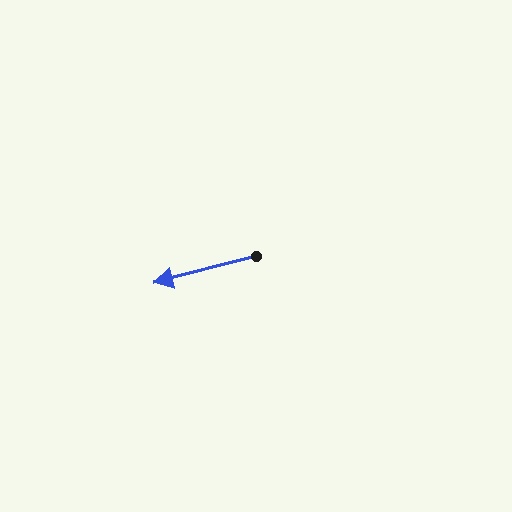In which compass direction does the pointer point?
West.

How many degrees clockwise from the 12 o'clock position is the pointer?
Approximately 255 degrees.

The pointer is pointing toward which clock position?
Roughly 9 o'clock.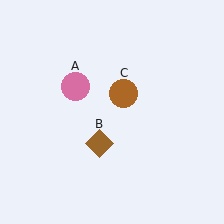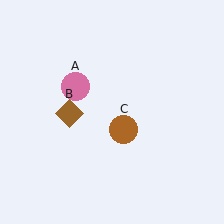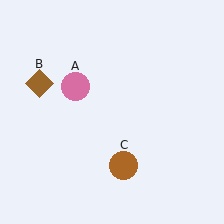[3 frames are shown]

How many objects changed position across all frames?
2 objects changed position: brown diamond (object B), brown circle (object C).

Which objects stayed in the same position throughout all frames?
Pink circle (object A) remained stationary.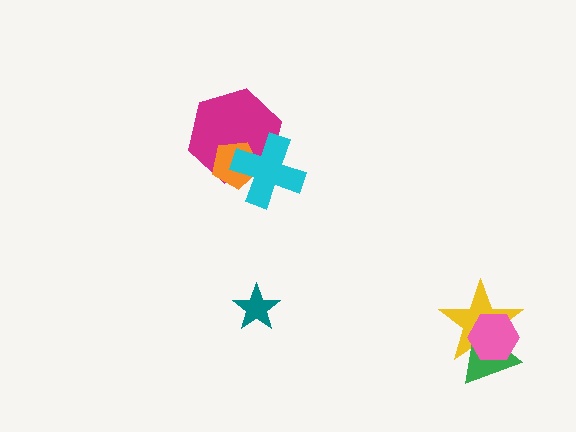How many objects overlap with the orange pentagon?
2 objects overlap with the orange pentagon.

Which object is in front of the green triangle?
The pink hexagon is in front of the green triangle.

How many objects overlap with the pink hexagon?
2 objects overlap with the pink hexagon.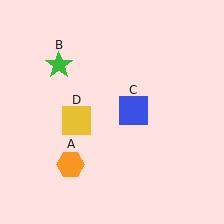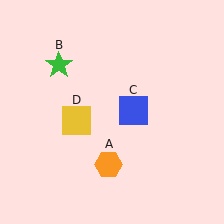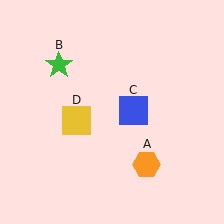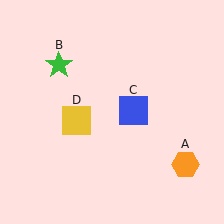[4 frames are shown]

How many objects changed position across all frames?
1 object changed position: orange hexagon (object A).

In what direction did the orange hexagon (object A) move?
The orange hexagon (object A) moved right.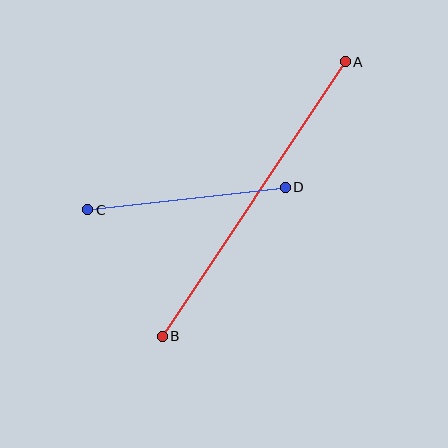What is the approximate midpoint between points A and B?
The midpoint is at approximately (254, 199) pixels.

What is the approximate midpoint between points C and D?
The midpoint is at approximately (187, 199) pixels.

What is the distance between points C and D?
The distance is approximately 199 pixels.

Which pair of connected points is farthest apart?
Points A and B are farthest apart.